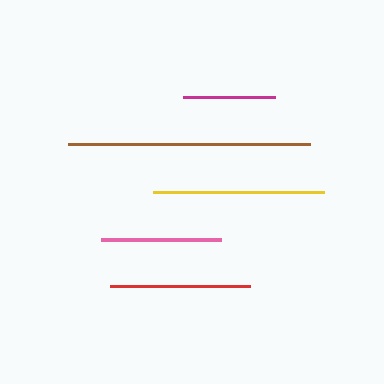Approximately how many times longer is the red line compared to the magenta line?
The red line is approximately 1.5 times the length of the magenta line.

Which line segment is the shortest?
The magenta line is the shortest at approximately 92 pixels.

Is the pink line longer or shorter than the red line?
The red line is longer than the pink line.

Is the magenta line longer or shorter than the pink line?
The pink line is longer than the magenta line.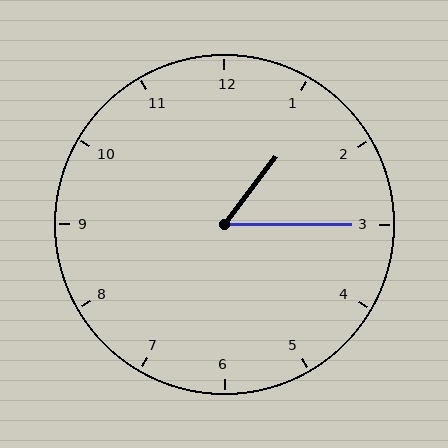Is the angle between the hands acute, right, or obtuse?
It is acute.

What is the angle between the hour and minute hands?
Approximately 52 degrees.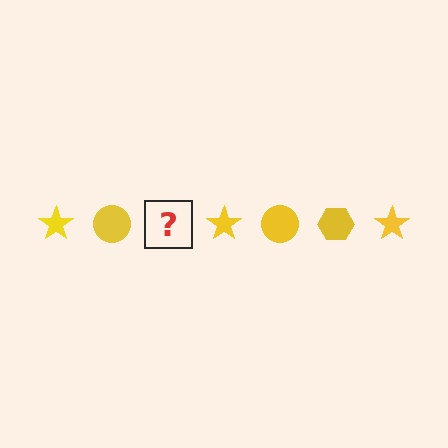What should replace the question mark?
The question mark should be replaced with a yellow hexagon.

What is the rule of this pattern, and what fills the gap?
The rule is that the pattern cycles through star, circle, hexagon shapes in yellow. The gap should be filled with a yellow hexagon.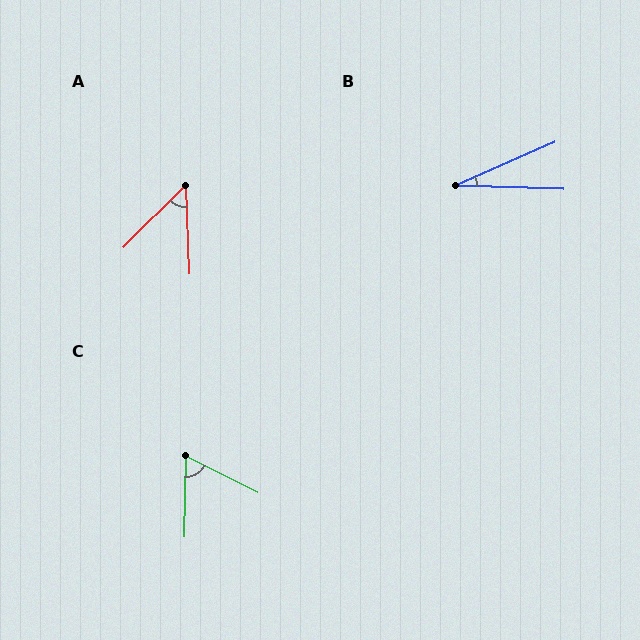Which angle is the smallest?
B, at approximately 26 degrees.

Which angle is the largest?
C, at approximately 64 degrees.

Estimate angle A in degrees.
Approximately 47 degrees.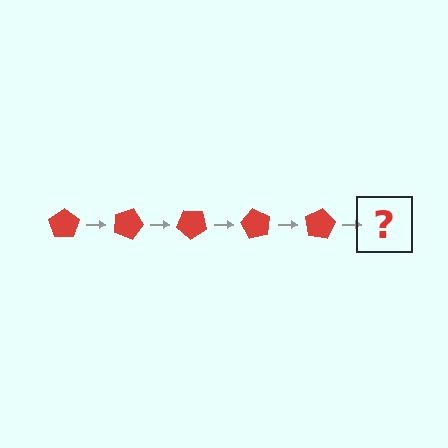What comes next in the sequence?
The next element should be a red pentagon rotated 100 degrees.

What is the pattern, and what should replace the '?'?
The pattern is that the pentagon rotates 20 degrees each step. The '?' should be a red pentagon rotated 100 degrees.